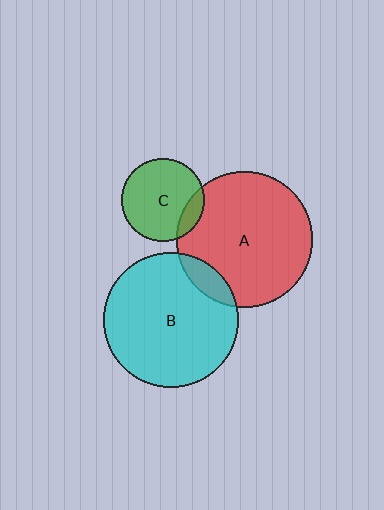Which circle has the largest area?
Circle A (red).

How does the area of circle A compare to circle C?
Approximately 2.7 times.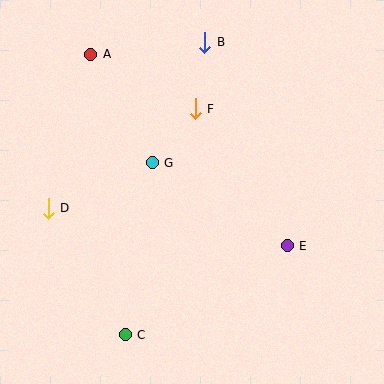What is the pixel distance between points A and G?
The distance between A and G is 125 pixels.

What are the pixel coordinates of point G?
Point G is at (152, 163).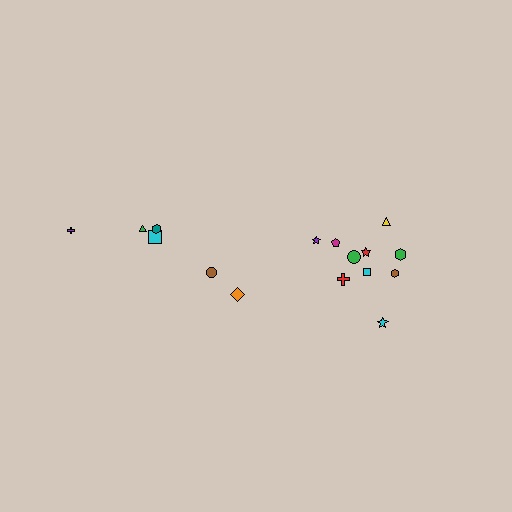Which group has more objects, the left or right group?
The right group.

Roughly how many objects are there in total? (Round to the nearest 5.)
Roughly 15 objects in total.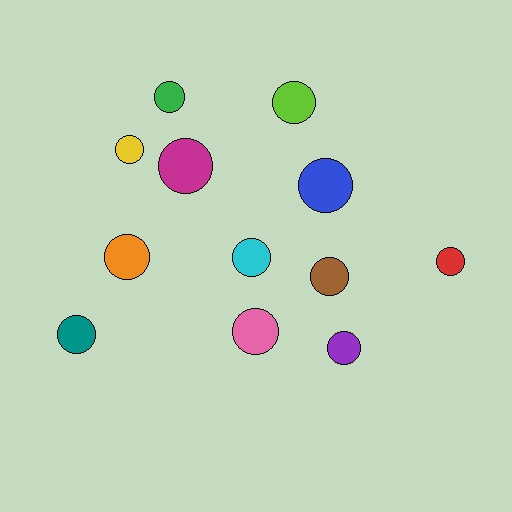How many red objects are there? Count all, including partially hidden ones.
There is 1 red object.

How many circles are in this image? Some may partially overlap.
There are 12 circles.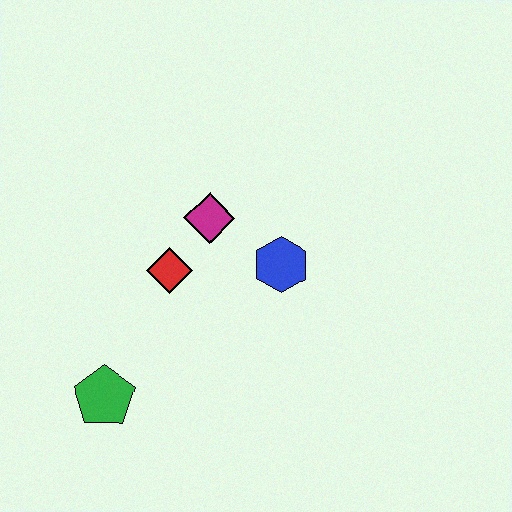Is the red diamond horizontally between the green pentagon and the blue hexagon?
Yes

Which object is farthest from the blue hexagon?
The green pentagon is farthest from the blue hexagon.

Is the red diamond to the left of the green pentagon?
No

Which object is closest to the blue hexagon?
The magenta diamond is closest to the blue hexagon.